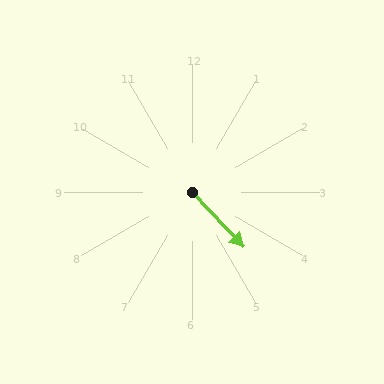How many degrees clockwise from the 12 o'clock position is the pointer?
Approximately 137 degrees.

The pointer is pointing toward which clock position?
Roughly 5 o'clock.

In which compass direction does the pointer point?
Southeast.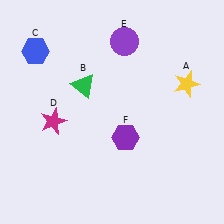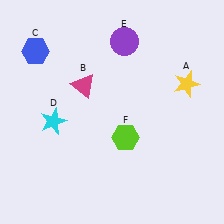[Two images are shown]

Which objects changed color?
B changed from green to magenta. D changed from magenta to cyan. F changed from purple to lime.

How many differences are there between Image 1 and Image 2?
There are 3 differences between the two images.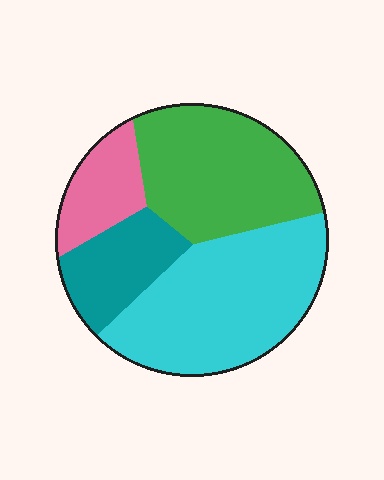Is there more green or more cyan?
Cyan.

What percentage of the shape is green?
Green takes up about one third (1/3) of the shape.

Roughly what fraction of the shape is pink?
Pink takes up less than a sixth of the shape.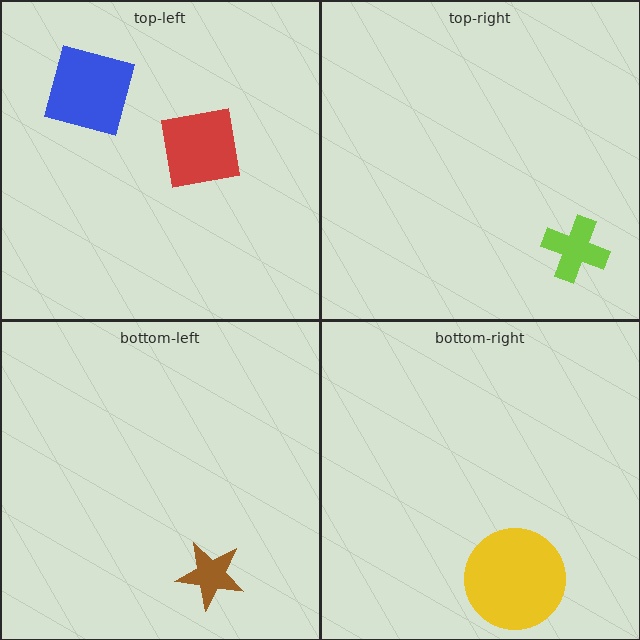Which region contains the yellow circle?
The bottom-right region.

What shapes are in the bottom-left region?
The brown star.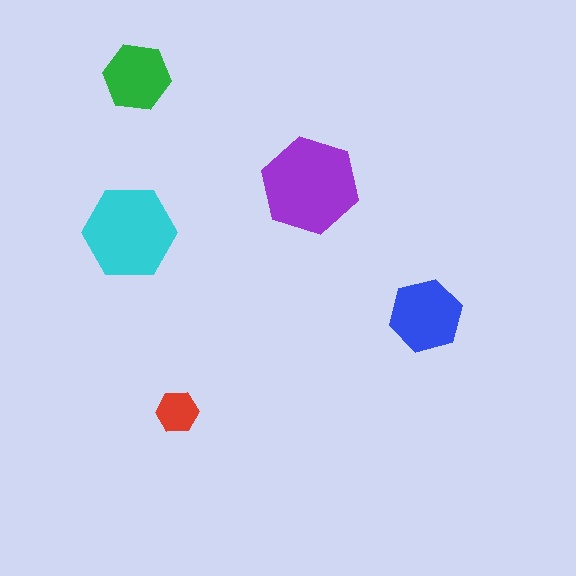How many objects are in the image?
There are 5 objects in the image.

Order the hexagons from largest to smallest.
the purple one, the cyan one, the blue one, the green one, the red one.